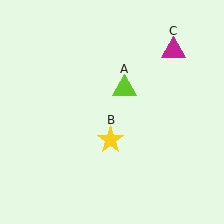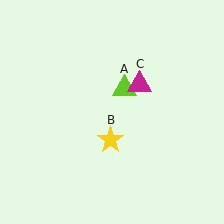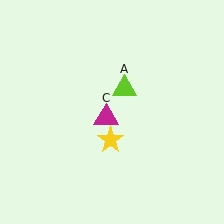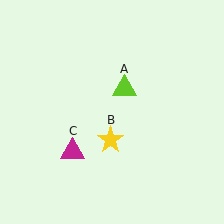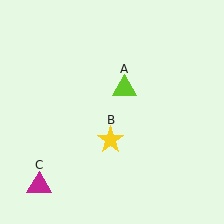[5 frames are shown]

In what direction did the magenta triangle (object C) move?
The magenta triangle (object C) moved down and to the left.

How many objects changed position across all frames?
1 object changed position: magenta triangle (object C).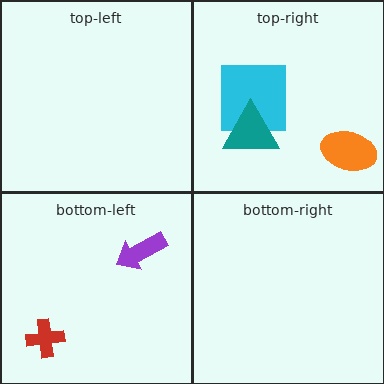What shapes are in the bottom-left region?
The red cross, the purple arrow.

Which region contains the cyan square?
The top-right region.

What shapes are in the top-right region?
The cyan square, the orange ellipse, the teal triangle.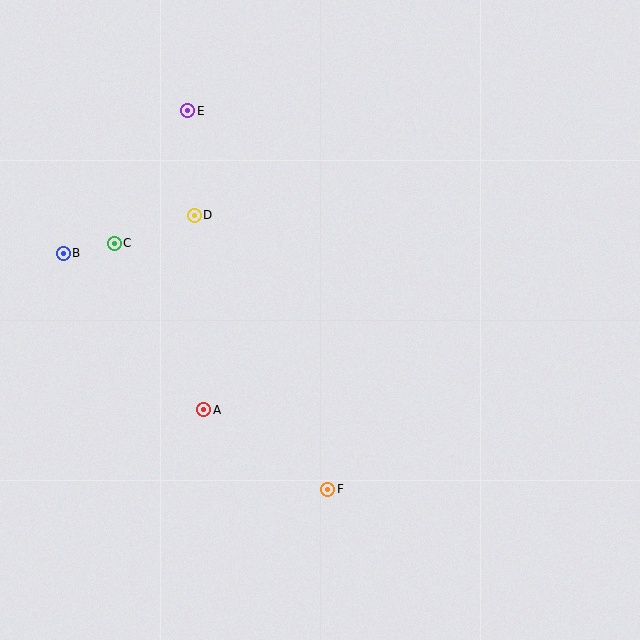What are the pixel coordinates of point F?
Point F is at (328, 489).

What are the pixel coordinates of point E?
Point E is at (188, 111).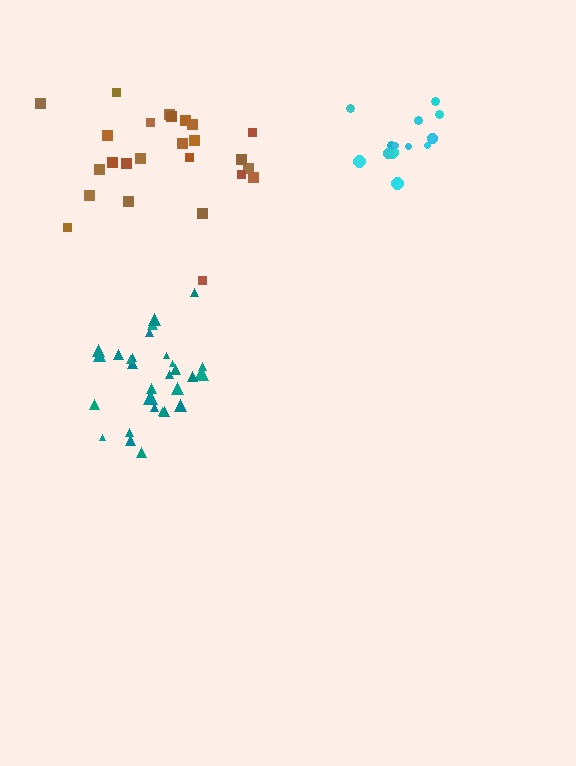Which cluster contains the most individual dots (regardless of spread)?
Teal (30).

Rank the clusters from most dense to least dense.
cyan, teal, brown.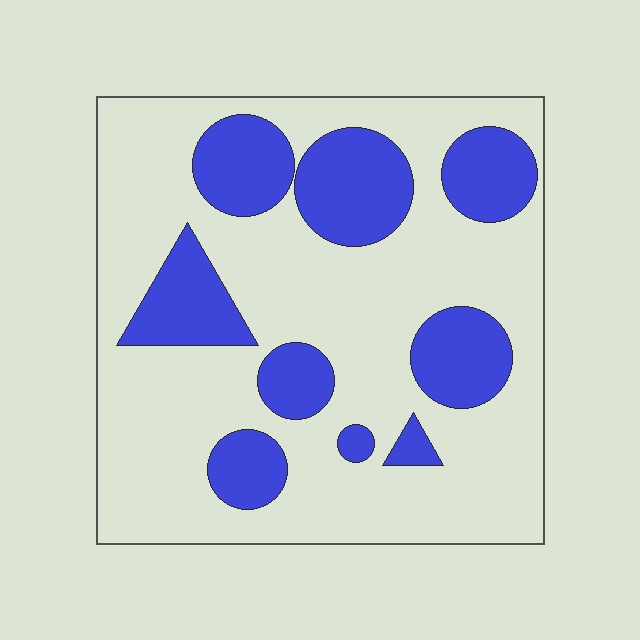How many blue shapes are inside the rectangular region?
9.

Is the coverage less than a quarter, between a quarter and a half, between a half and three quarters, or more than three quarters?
Between a quarter and a half.